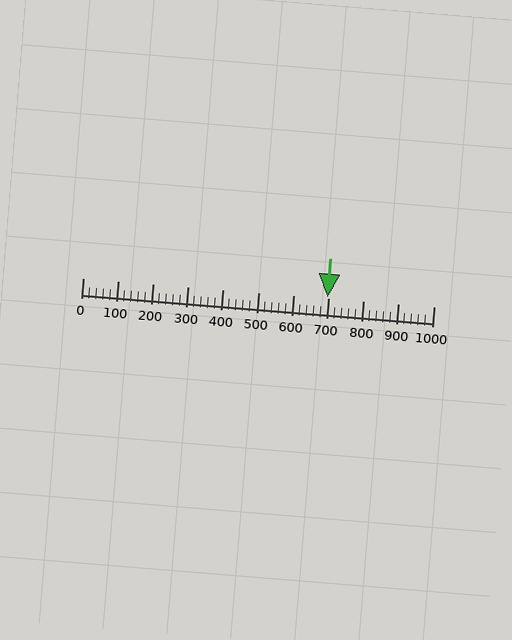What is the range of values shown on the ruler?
The ruler shows values from 0 to 1000.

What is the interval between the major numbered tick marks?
The major tick marks are spaced 100 units apart.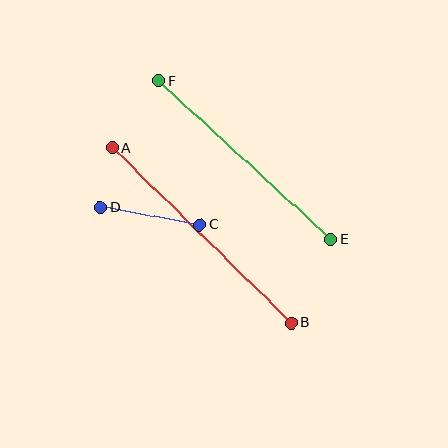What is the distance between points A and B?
The distance is approximately 250 pixels.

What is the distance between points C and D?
The distance is approximately 101 pixels.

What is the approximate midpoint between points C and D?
The midpoint is at approximately (150, 216) pixels.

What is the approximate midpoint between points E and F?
The midpoint is at approximately (245, 160) pixels.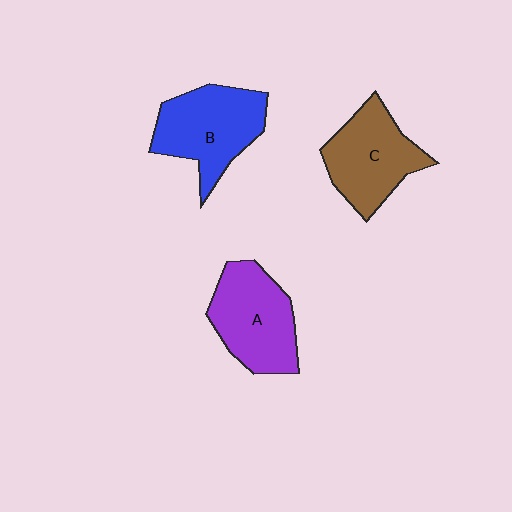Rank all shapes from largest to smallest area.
From largest to smallest: B (blue), A (purple), C (brown).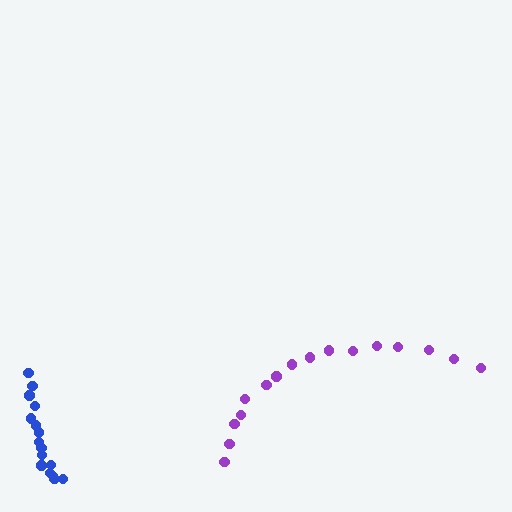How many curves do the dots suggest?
There are 2 distinct paths.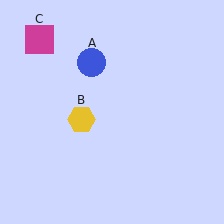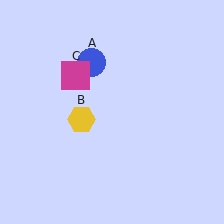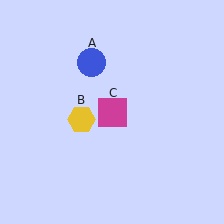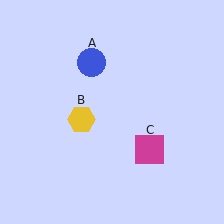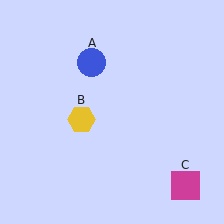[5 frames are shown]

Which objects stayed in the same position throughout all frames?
Blue circle (object A) and yellow hexagon (object B) remained stationary.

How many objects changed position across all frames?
1 object changed position: magenta square (object C).